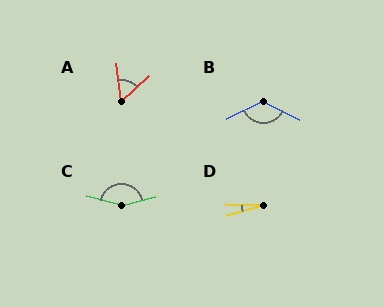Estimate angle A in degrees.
Approximately 55 degrees.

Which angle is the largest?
C, at approximately 152 degrees.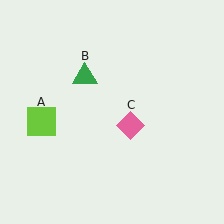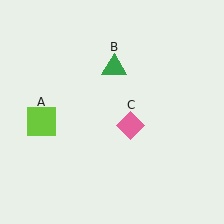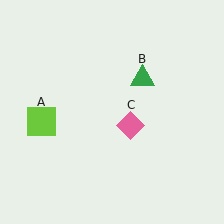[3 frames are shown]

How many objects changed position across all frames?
1 object changed position: green triangle (object B).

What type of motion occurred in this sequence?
The green triangle (object B) rotated clockwise around the center of the scene.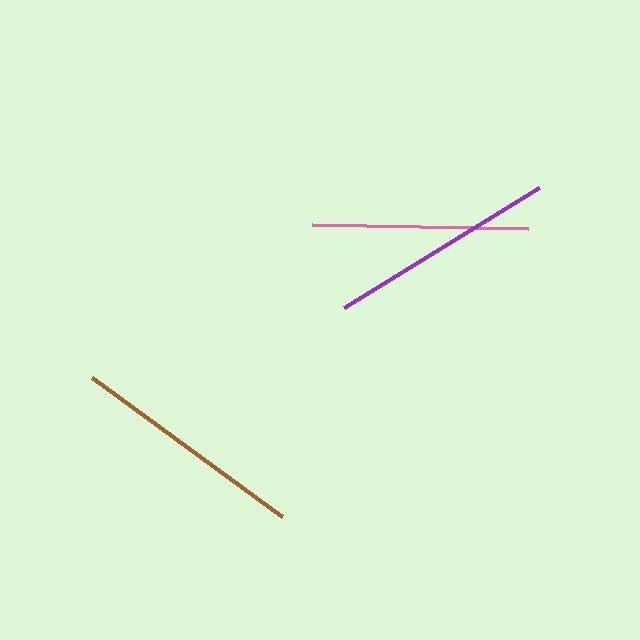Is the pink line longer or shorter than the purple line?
The purple line is longer than the pink line.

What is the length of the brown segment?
The brown segment is approximately 236 pixels long.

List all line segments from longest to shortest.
From longest to shortest: brown, purple, pink.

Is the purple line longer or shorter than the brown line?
The brown line is longer than the purple line.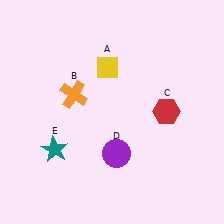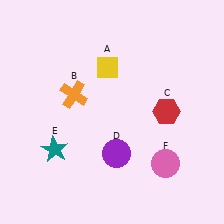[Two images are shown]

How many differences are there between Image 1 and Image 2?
There is 1 difference between the two images.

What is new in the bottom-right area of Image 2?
A pink circle (F) was added in the bottom-right area of Image 2.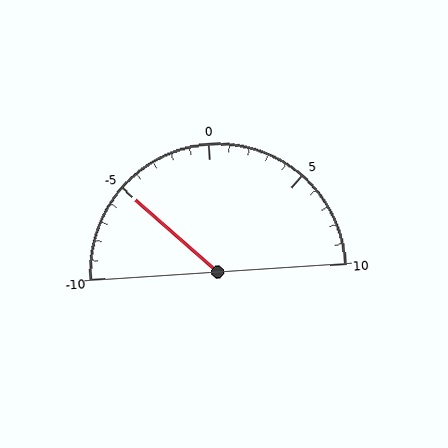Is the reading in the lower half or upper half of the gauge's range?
The reading is in the lower half of the range (-10 to 10).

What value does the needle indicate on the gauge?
The needle indicates approximately -5.